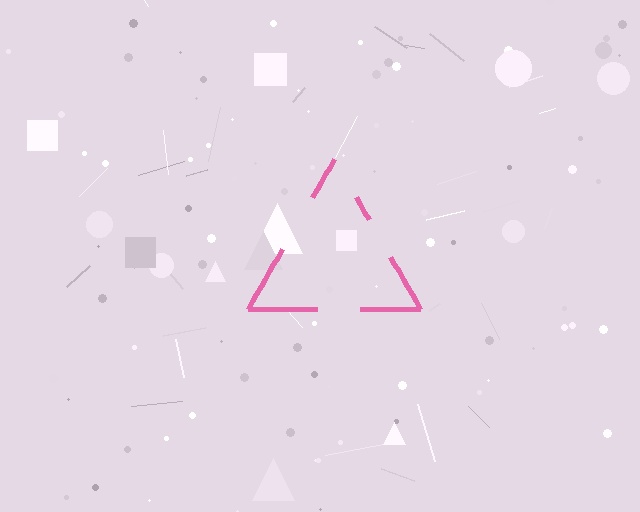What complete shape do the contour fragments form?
The contour fragments form a triangle.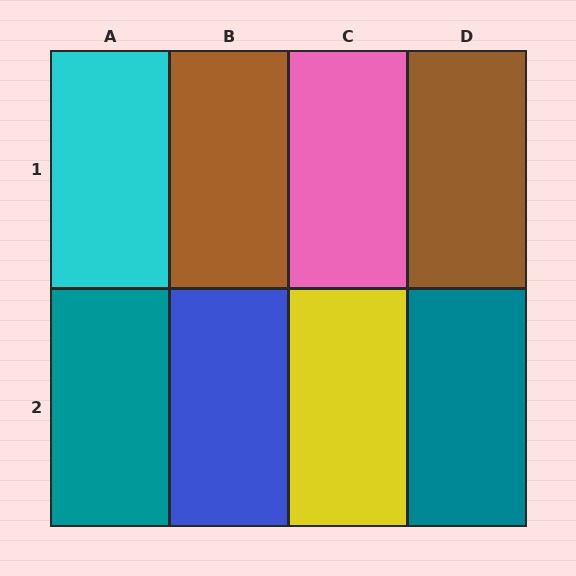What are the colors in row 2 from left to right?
Teal, blue, yellow, teal.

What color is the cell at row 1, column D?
Brown.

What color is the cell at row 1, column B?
Brown.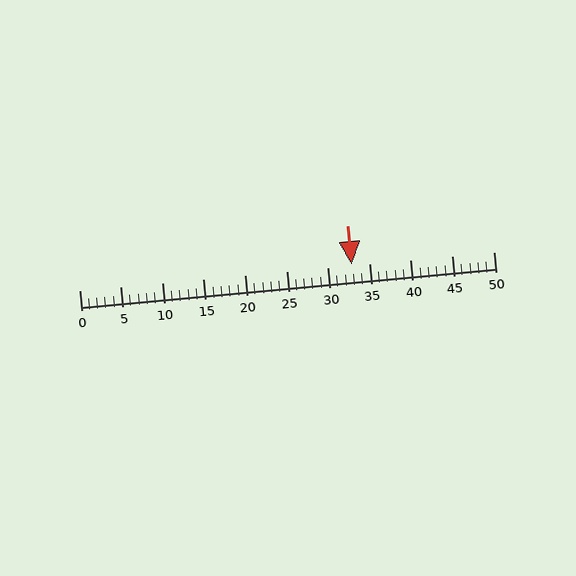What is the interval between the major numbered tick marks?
The major tick marks are spaced 5 units apart.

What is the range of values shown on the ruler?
The ruler shows values from 0 to 50.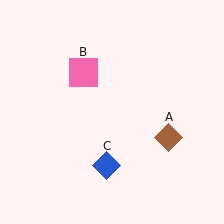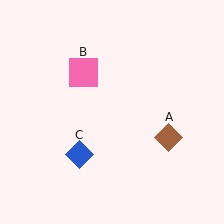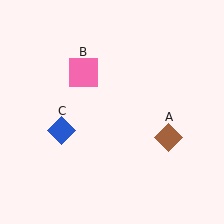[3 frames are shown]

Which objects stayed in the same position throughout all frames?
Brown diamond (object A) and pink square (object B) remained stationary.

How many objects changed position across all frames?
1 object changed position: blue diamond (object C).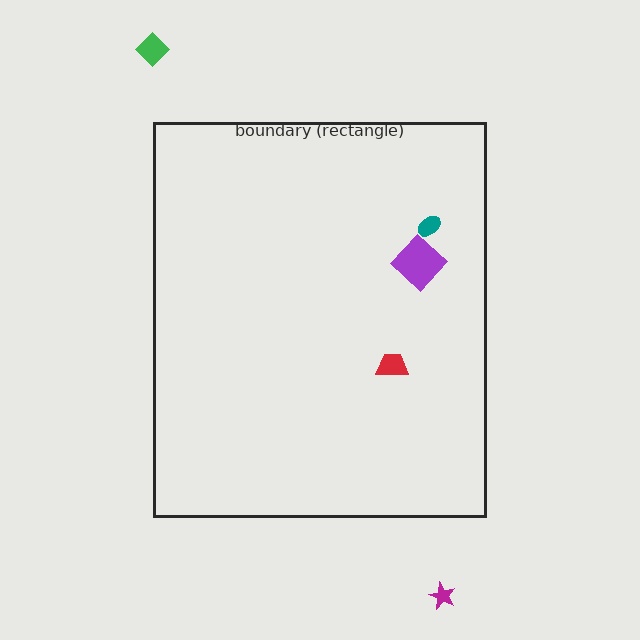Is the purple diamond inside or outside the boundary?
Inside.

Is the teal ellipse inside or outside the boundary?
Inside.